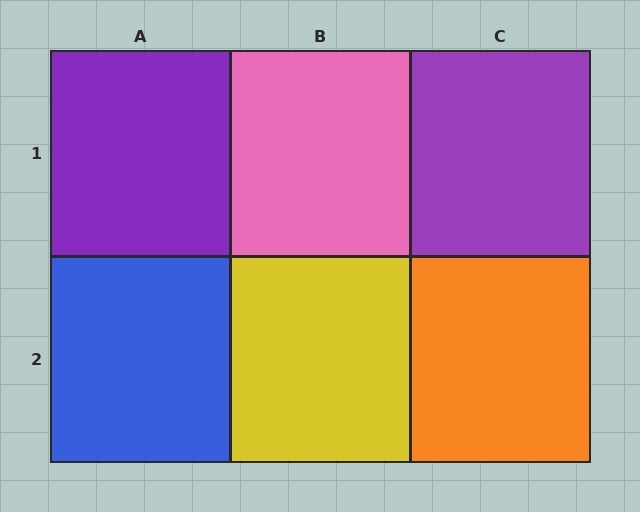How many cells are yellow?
1 cell is yellow.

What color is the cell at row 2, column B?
Yellow.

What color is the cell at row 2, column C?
Orange.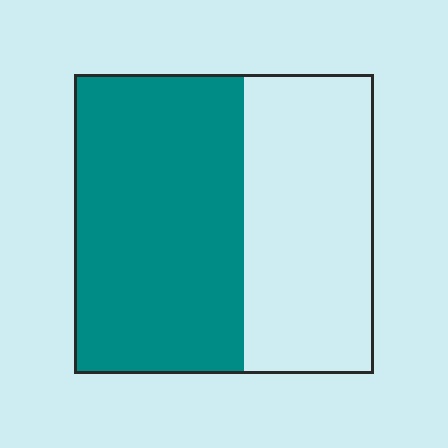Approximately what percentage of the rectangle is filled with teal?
Approximately 55%.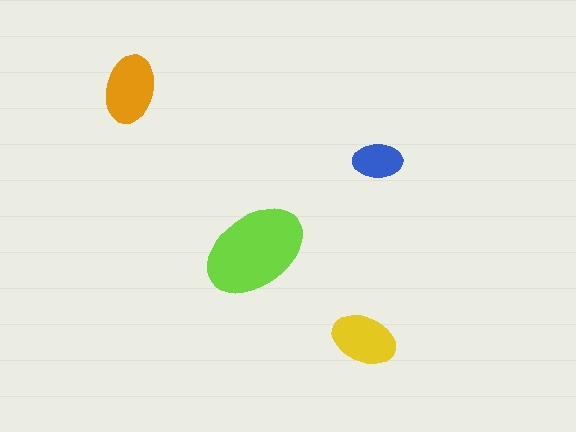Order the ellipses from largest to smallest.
the lime one, the orange one, the yellow one, the blue one.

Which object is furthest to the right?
The blue ellipse is rightmost.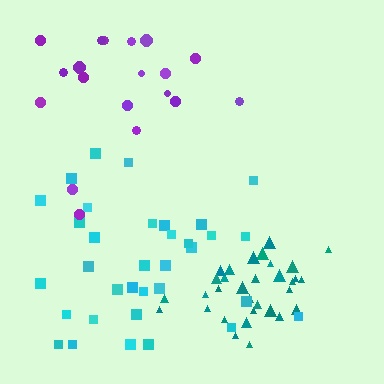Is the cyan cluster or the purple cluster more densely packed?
Cyan.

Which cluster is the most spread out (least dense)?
Purple.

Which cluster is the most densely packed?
Teal.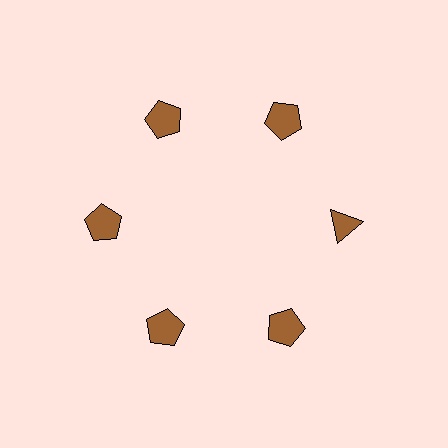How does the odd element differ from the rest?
It has a different shape: triangle instead of pentagon.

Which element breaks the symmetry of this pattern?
The brown triangle at roughly the 3 o'clock position breaks the symmetry. All other shapes are brown pentagons.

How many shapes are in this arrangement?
There are 6 shapes arranged in a ring pattern.